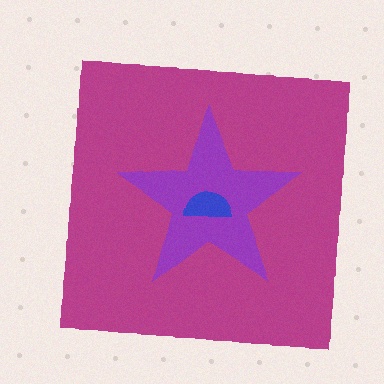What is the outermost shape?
The magenta square.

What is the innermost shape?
The blue semicircle.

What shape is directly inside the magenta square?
The purple star.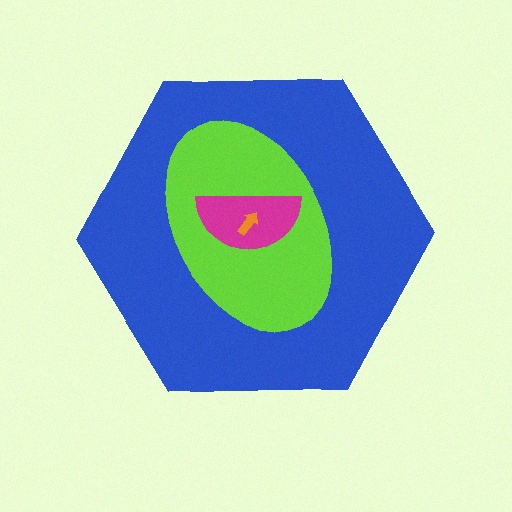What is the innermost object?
The orange arrow.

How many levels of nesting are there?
4.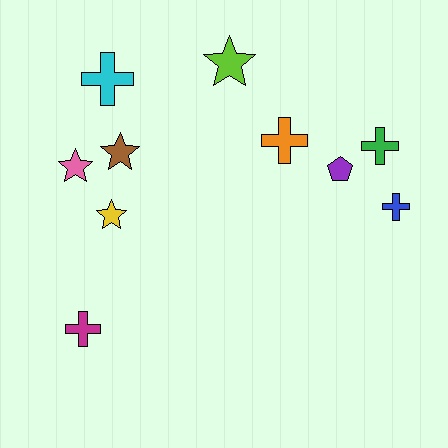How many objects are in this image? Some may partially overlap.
There are 10 objects.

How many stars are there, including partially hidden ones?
There are 4 stars.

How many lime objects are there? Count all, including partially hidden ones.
There is 1 lime object.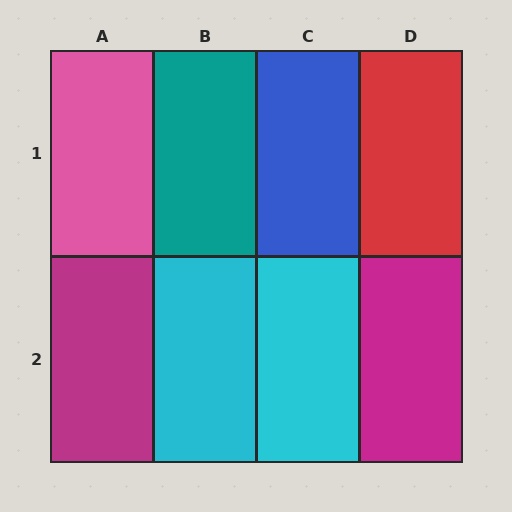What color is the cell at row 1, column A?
Pink.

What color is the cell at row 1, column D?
Red.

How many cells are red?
1 cell is red.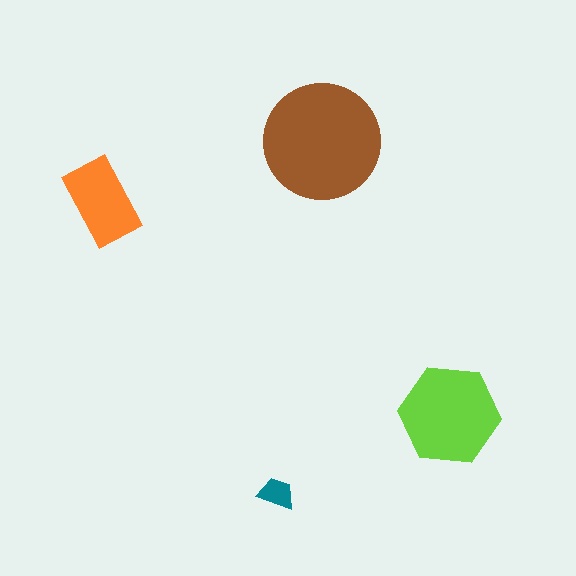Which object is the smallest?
The teal trapezoid.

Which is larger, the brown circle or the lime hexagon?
The brown circle.